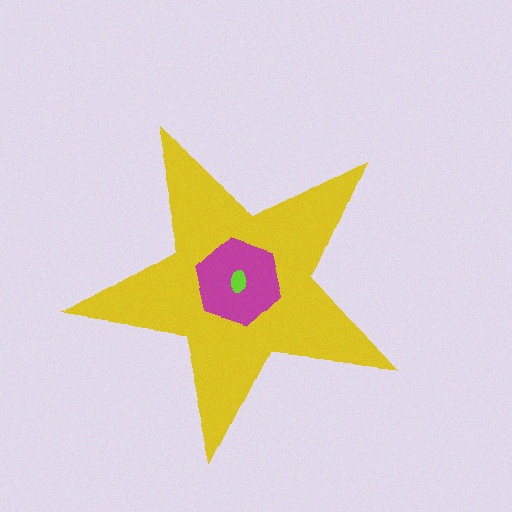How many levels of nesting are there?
3.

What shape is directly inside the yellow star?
The magenta hexagon.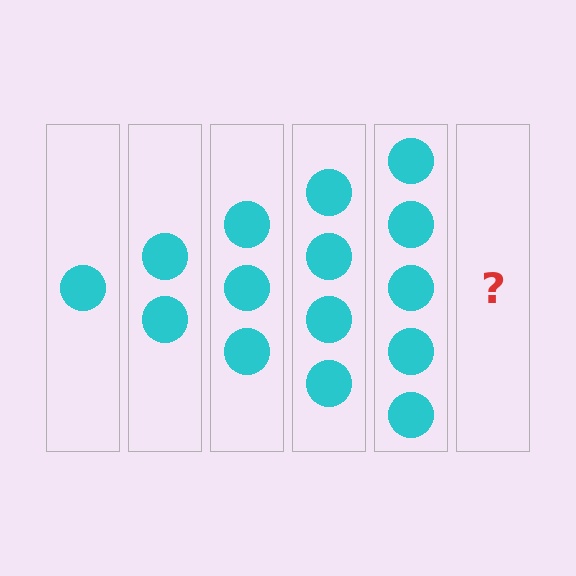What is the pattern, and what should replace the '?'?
The pattern is that each step adds one more circle. The '?' should be 6 circles.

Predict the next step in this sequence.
The next step is 6 circles.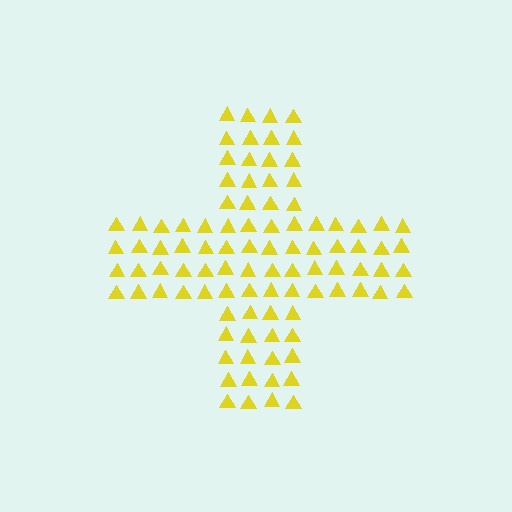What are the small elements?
The small elements are triangles.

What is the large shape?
The large shape is a cross.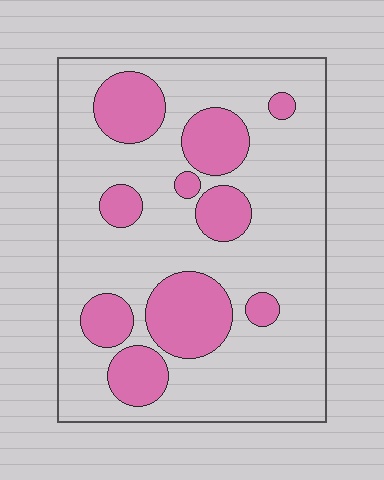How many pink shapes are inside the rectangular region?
10.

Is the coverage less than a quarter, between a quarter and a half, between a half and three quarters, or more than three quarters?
Between a quarter and a half.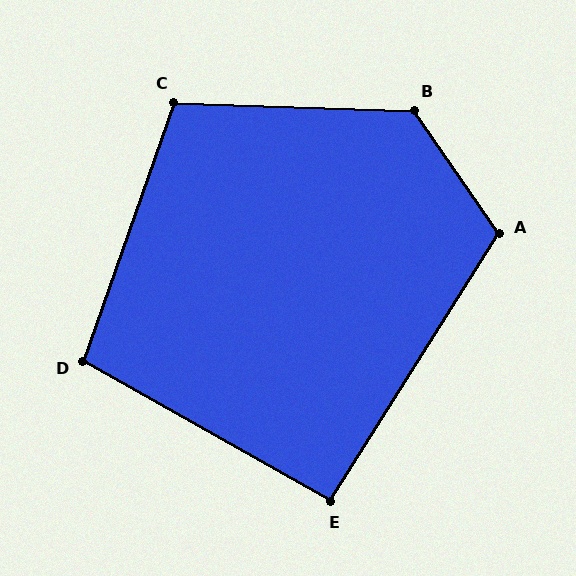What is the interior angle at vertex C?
Approximately 107 degrees (obtuse).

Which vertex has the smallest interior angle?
E, at approximately 93 degrees.